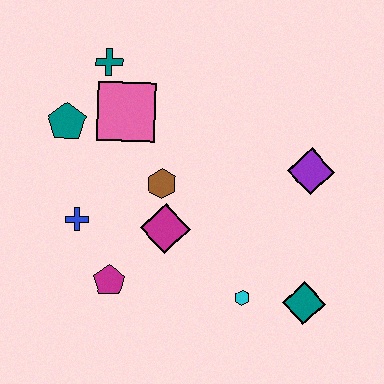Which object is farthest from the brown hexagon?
The teal diamond is farthest from the brown hexagon.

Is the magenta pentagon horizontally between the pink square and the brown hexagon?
No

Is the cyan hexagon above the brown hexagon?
No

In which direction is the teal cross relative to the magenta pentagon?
The teal cross is above the magenta pentagon.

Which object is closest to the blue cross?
The magenta pentagon is closest to the blue cross.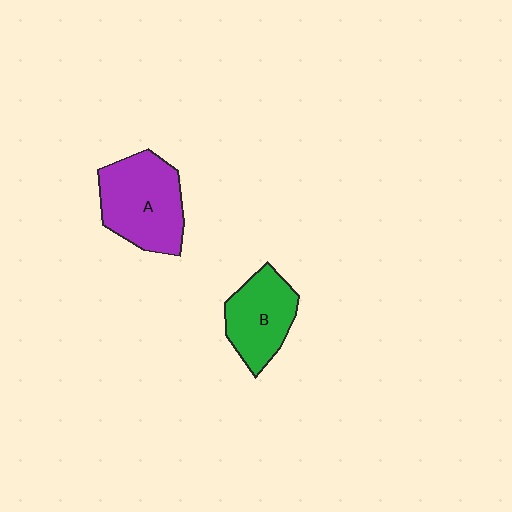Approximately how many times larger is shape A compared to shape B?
Approximately 1.3 times.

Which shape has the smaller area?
Shape B (green).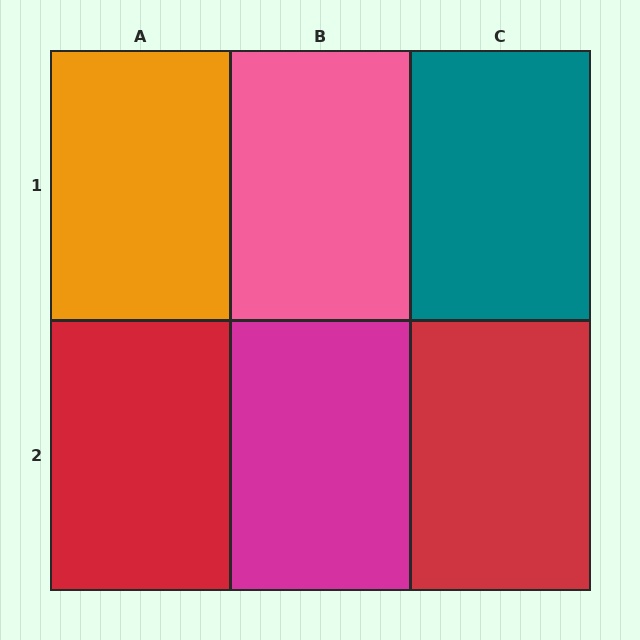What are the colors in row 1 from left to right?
Orange, pink, teal.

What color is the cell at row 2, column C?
Red.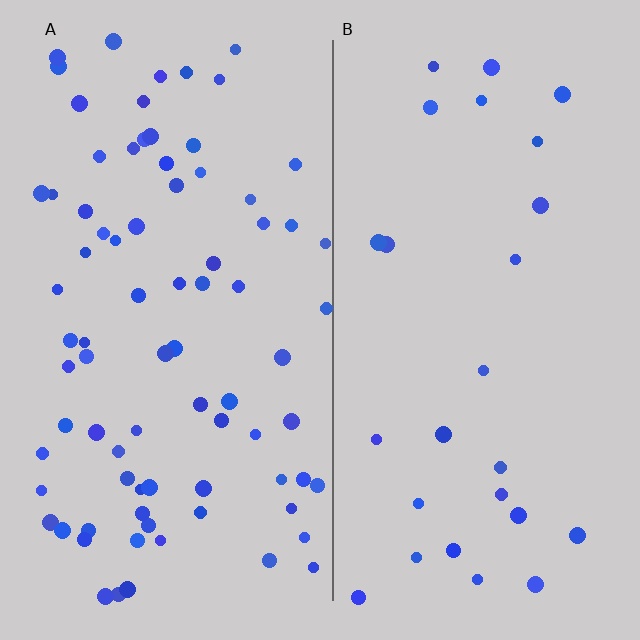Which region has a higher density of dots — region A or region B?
A (the left).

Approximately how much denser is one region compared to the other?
Approximately 3.1× — region A over region B.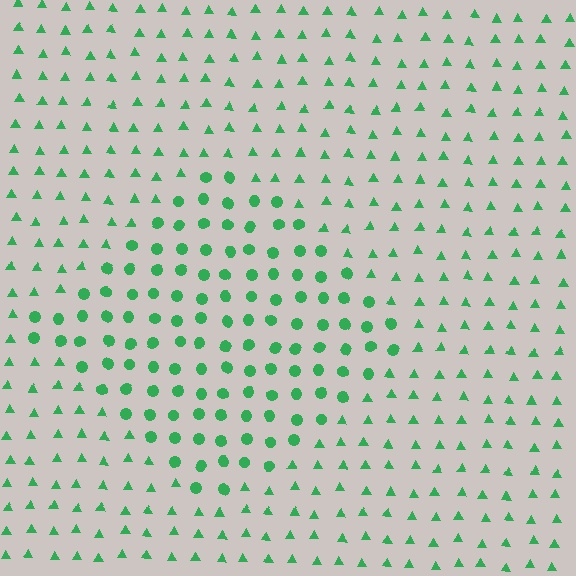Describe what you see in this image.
The image is filled with small green elements arranged in a uniform grid. A diamond-shaped region contains circles, while the surrounding area contains triangles. The boundary is defined purely by the change in element shape.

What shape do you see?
I see a diamond.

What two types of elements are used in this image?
The image uses circles inside the diamond region and triangles outside it.